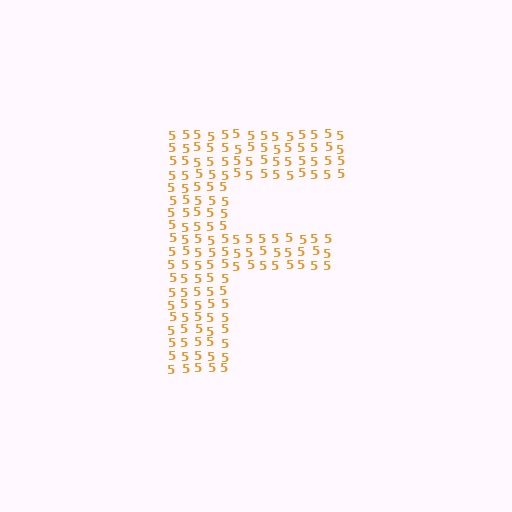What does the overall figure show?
The overall figure shows the letter F.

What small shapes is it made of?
It is made of small digit 5's.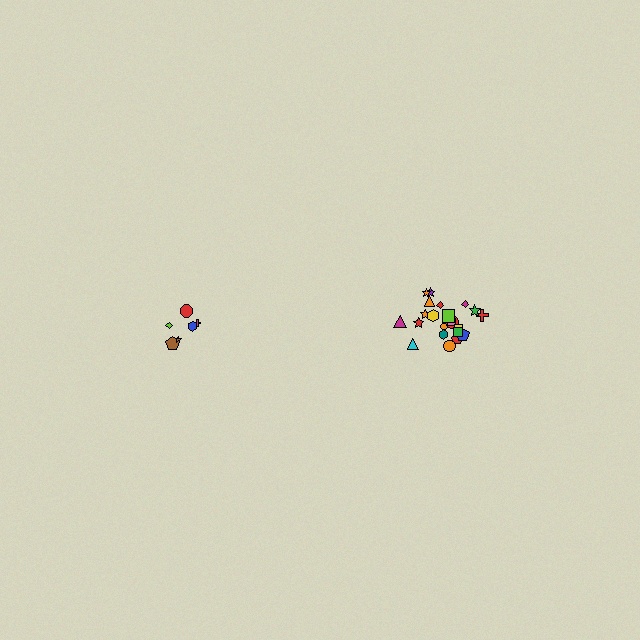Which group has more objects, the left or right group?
The right group.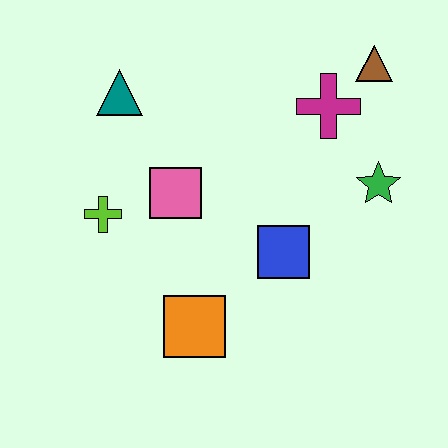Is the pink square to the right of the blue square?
No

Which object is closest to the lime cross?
The pink square is closest to the lime cross.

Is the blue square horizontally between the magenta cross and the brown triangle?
No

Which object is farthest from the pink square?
The brown triangle is farthest from the pink square.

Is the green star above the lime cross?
Yes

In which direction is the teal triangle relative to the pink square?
The teal triangle is above the pink square.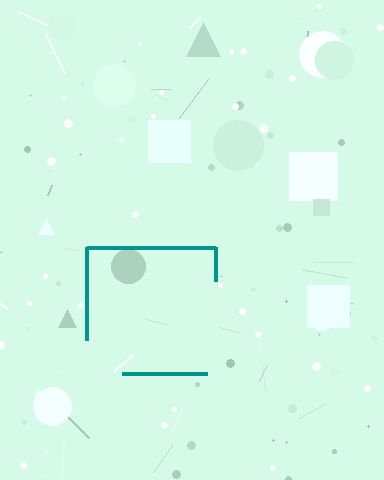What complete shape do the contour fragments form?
The contour fragments form a square.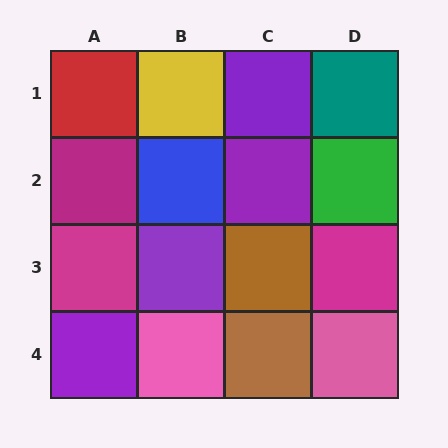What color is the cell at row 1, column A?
Red.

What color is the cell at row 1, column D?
Teal.